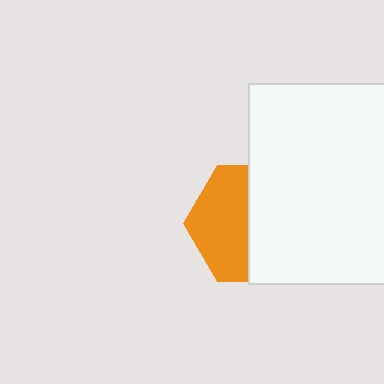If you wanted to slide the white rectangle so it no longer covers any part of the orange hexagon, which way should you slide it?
Slide it right — that is the most direct way to separate the two shapes.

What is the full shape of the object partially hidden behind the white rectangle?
The partially hidden object is an orange hexagon.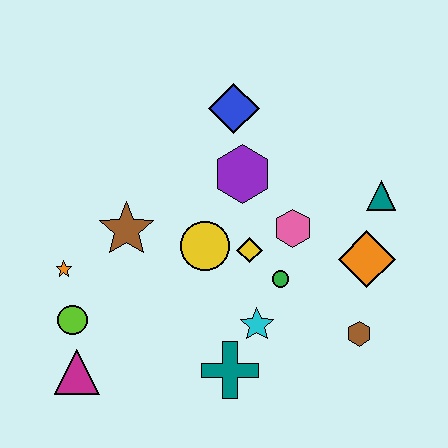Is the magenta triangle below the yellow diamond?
Yes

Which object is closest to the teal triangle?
The orange diamond is closest to the teal triangle.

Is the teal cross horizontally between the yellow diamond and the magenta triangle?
Yes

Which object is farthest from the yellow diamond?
The magenta triangle is farthest from the yellow diamond.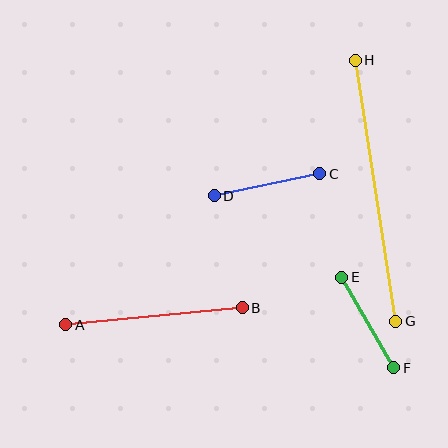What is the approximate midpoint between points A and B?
The midpoint is at approximately (154, 316) pixels.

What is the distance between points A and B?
The distance is approximately 177 pixels.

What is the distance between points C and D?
The distance is approximately 108 pixels.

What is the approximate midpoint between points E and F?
The midpoint is at approximately (368, 323) pixels.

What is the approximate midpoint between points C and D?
The midpoint is at approximately (267, 185) pixels.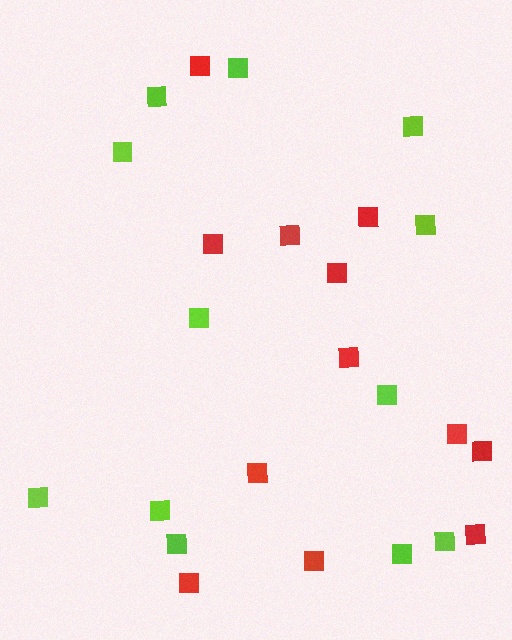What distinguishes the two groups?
There are 2 groups: one group of red squares (12) and one group of lime squares (12).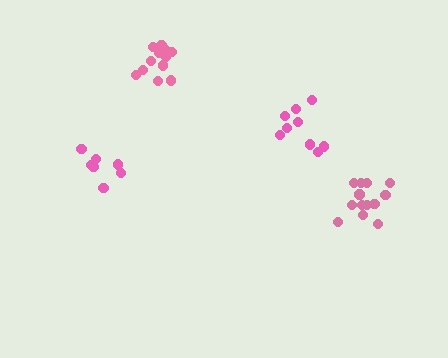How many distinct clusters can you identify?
There are 4 distinct clusters.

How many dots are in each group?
Group 1: 9 dots, Group 2: 13 dots, Group 3: 12 dots, Group 4: 7 dots (41 total).